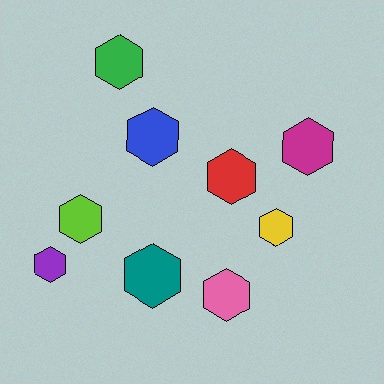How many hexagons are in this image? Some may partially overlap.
There are 9 hexagons.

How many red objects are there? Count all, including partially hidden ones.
There is 1 red object.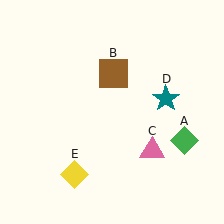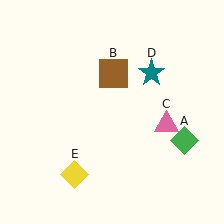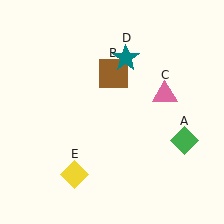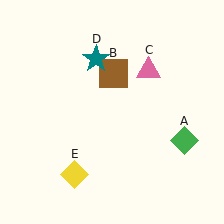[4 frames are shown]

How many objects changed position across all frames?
2 objects changed position: pink triangle (object C), teal star (object D).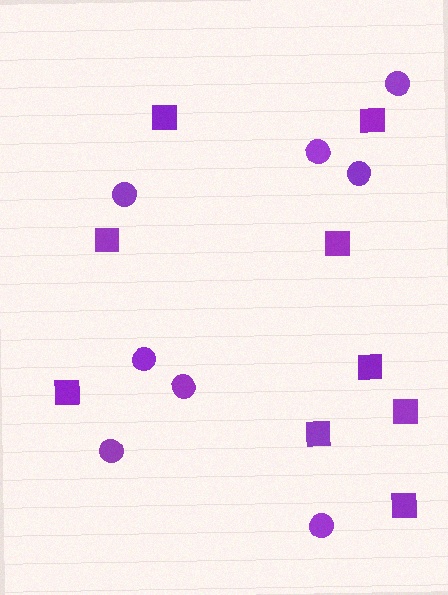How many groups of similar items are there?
There are 2 groups: one group of squares (9) and one group of circles (8).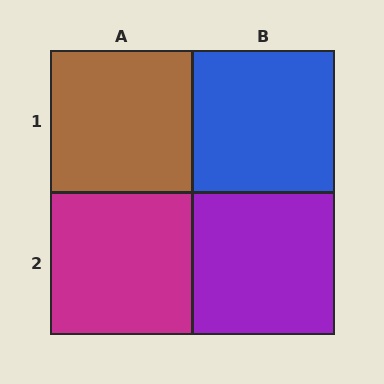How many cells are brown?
1 cell is brown.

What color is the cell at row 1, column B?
Blue.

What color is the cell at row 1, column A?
Brown.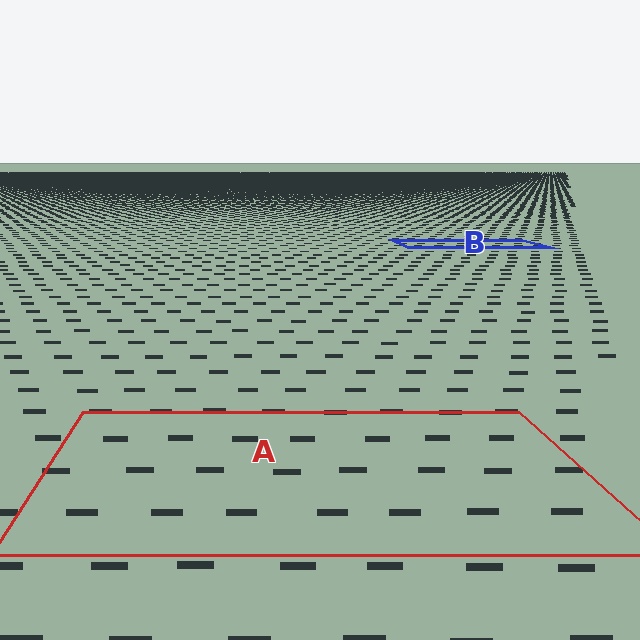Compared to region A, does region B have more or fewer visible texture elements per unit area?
Region B has more texture elements per unit area — they are packed more densely because it is farther away.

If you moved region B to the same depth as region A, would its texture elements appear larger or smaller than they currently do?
They would appear larger. At a closer depth, the same texture elements are projected at a bigger on-screen size.